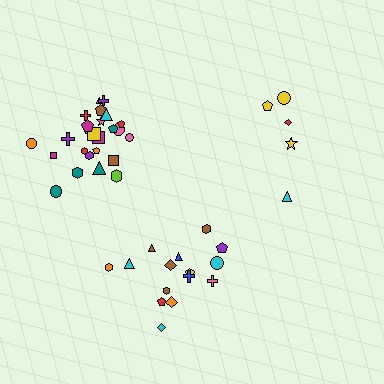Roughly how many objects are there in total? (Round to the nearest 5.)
Roughly 45 objects in total.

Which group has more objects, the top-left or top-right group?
The top-left group.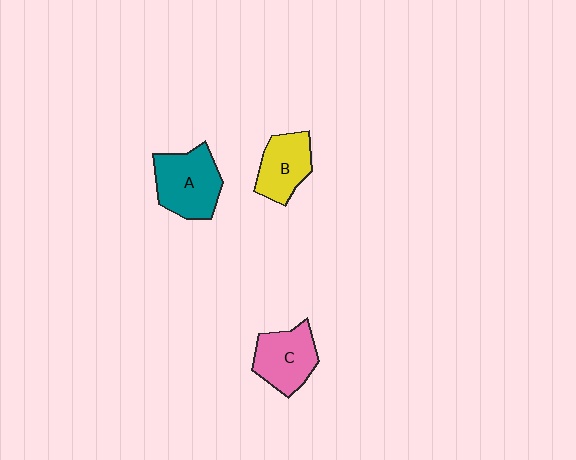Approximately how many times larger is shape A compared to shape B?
Approximately 1.3 times.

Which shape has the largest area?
Shape A (teal).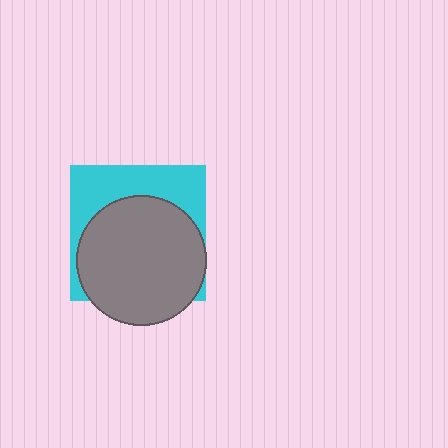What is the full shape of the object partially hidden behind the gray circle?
The partially hidden object is a cyan square.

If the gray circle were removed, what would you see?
You would see the complete cyan square.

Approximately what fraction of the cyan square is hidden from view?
Roughly 63% of the cyan square is hidden behind the gray circle.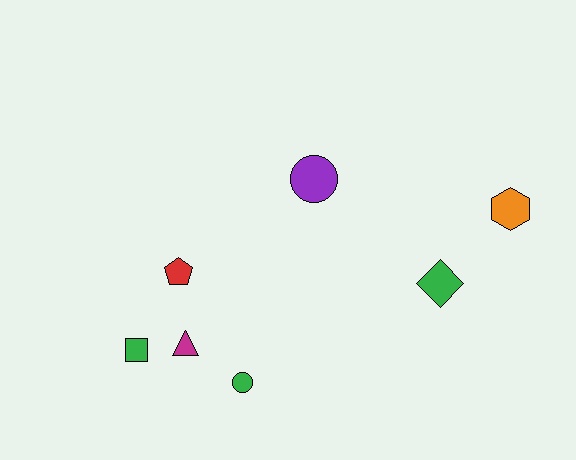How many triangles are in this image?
There is 1 triangle.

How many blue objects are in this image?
There are no blue objects.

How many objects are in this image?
There are 7 objects.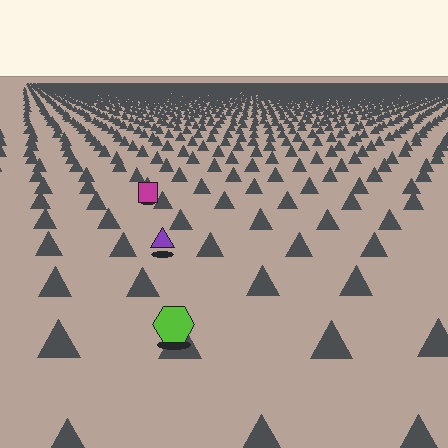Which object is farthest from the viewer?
The magenta square is farthest from the viewer. It appears smaller and the ground texture around it is denser.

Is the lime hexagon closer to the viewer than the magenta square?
Yes. The lime hexagon is closer — you can tell from the texture gradient: the ground texture is coarser near it.